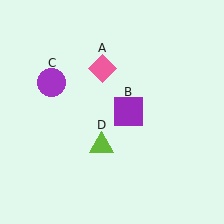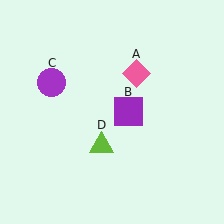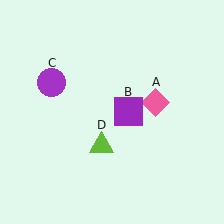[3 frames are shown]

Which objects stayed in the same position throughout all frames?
Purple square (object B) and purple circle (object C) and lime triangle (object D) remained stationary.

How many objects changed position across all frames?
1 object changed position: pink diamond (object A).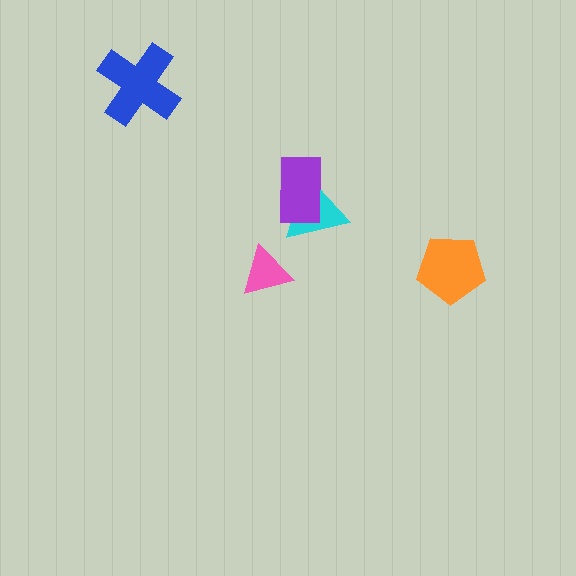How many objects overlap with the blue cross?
0 objects overlap with the blue cross.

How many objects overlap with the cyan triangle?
1 object overlaps with the cyan triangle.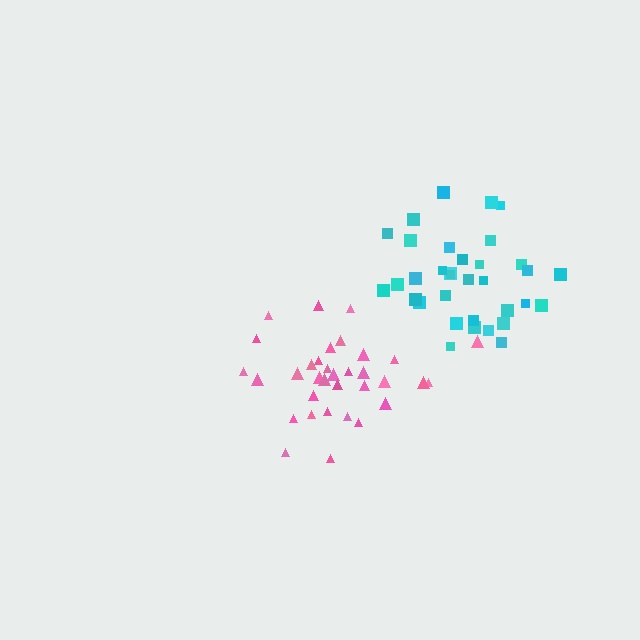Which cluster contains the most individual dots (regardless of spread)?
Pink (34).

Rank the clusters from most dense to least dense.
cyan, pink.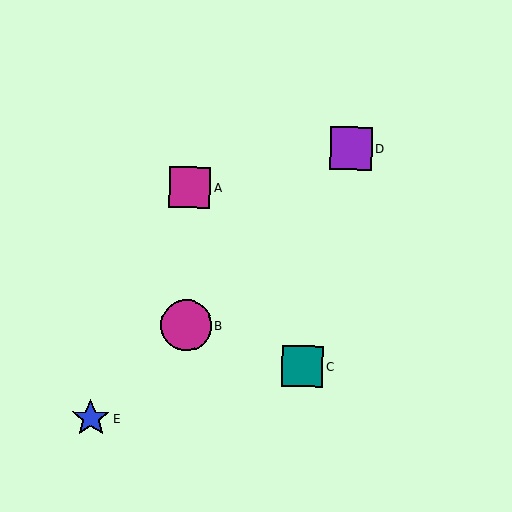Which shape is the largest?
The magenta circle (labeled B) is the largest.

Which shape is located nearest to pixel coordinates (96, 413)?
The blue star (labeled E) at (91, 418) is nearest to that location.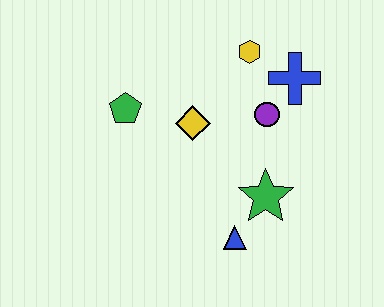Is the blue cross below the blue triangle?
No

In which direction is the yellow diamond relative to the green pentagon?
The yellow diamond is to the right of the green pentagon.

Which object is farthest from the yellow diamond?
The blue triangle is farthest from the yellow diamond.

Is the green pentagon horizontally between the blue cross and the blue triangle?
No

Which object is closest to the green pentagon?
The yellow diamond is closest to the green pentagon.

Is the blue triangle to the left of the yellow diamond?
No